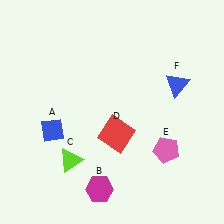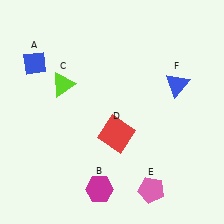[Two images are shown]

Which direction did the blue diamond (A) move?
The blue diamond (A) moved up.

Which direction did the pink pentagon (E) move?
The pink pentagon (E) moved down.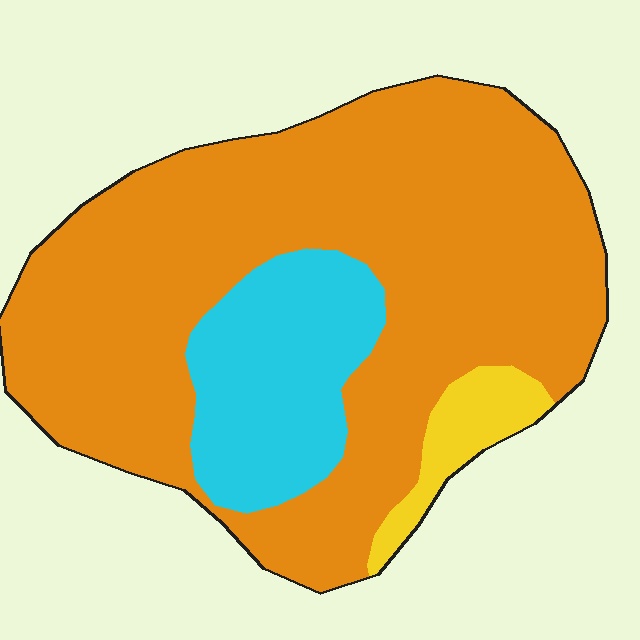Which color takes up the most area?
Orange, at roughly 75%.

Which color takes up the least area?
Yellow, at roughly 5%.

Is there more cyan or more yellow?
Cyan.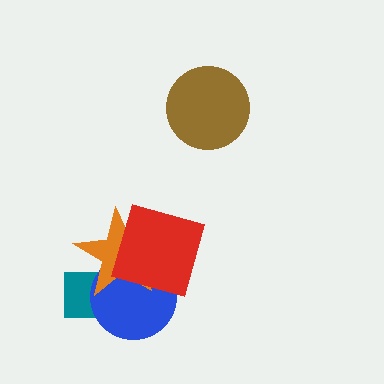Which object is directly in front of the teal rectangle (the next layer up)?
The blue circle is directly in front of the teal rectangle.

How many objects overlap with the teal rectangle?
2 objects overlap with the teal rectangle.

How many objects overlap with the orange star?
3 objects overlap with the orange star.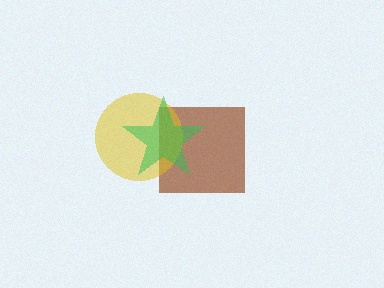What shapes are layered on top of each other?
The layered shapes are: a brown square, a yellow circle, a green star.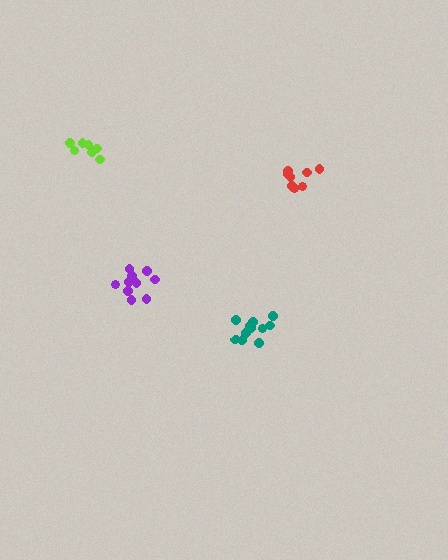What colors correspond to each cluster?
The clusters are colored: red, purple, teal, lime.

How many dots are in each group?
Group 1: 8 dots, Group 2: 10 dots, Group 3: 11 dots, Group 4: 7 dots (36 total).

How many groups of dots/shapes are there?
There are 4 groups.